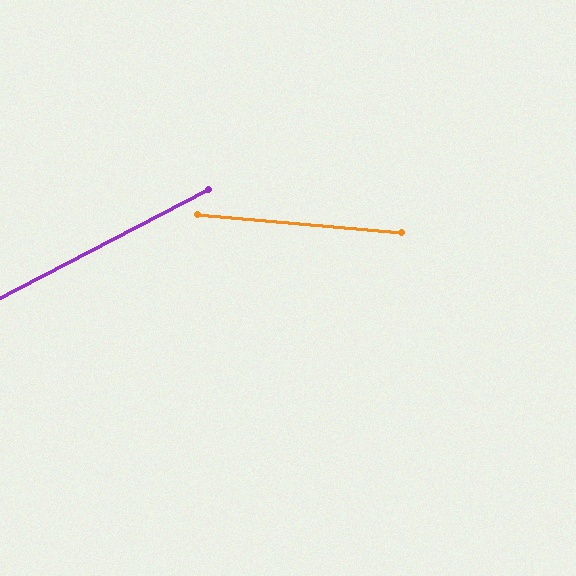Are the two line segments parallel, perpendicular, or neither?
Neither parallel nor perpendicular — they differ by about 32°.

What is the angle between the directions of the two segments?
Approximately 32 degrees.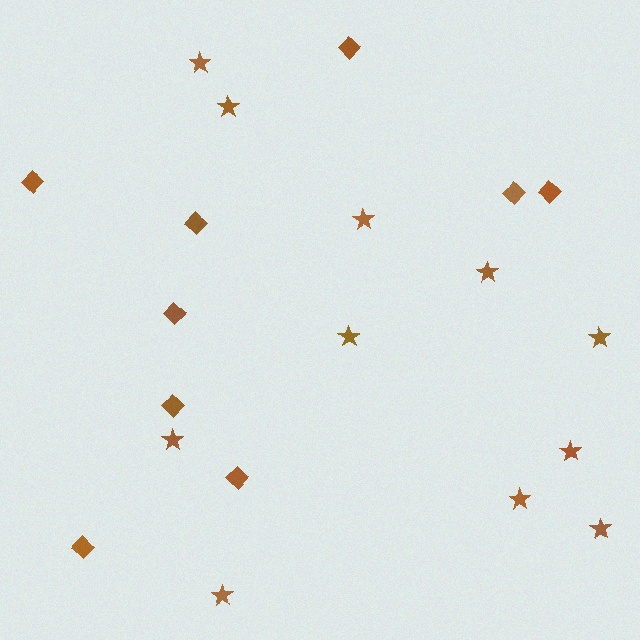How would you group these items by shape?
There are 2 groups: one group of diamonds (9) and one group of stars (11).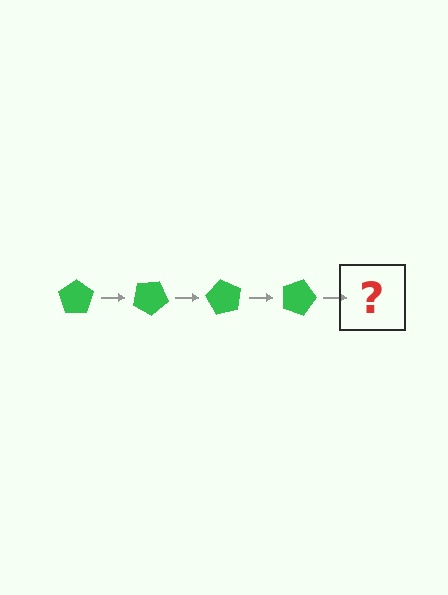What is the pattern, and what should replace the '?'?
The pattern is that the pentagon rotates 30 degrees each step. The '?' should be a green pentagon rotated 120 degrees.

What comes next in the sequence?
The next element should be a green pentagon rotated 120 degrees.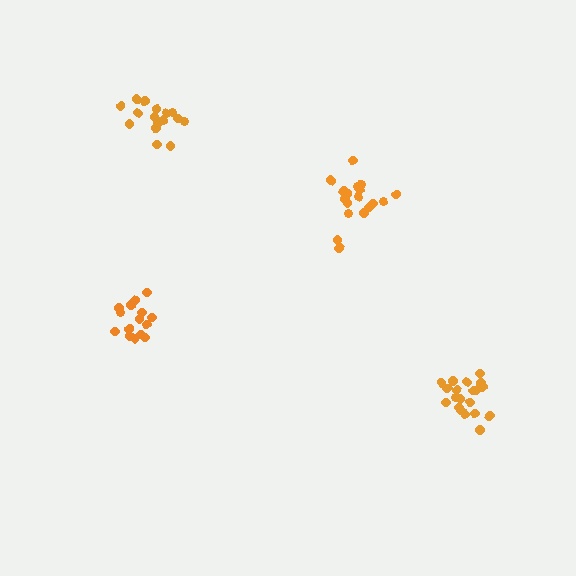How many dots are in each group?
Group 1: 17 dots, Group 2: 20 dots, Group 3: 18 dots, Group 4: 15 dots (70 total).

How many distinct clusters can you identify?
There are 4 distinct clusters.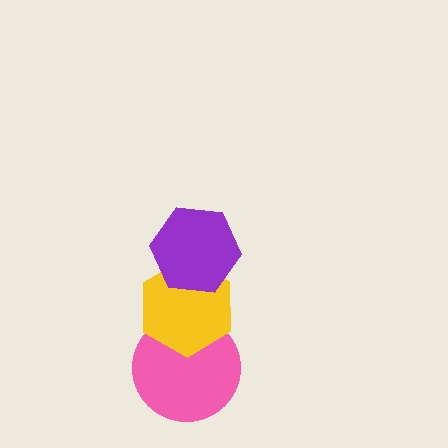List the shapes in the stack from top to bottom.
From top to bottom: the purple hexagon, the yellow hexagon, the pink circle.